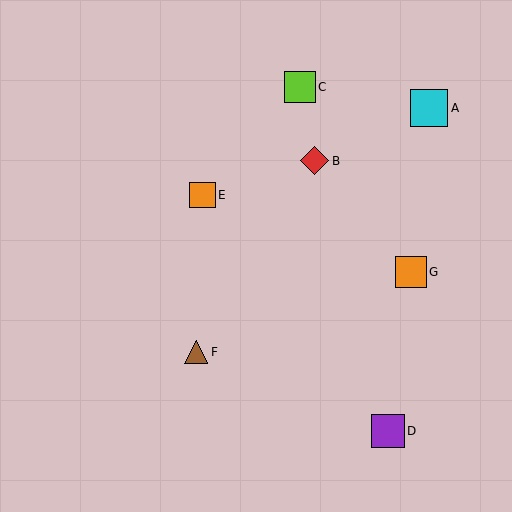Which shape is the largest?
The cyan square (labeled A) is the largest.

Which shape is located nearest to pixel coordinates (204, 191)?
The orange square (labeled E) at (202, 195) is nearest to that location.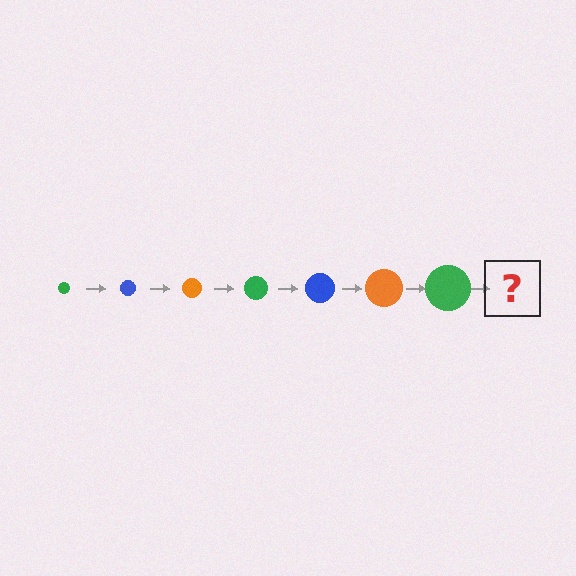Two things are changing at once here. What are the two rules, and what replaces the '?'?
The two rules are that the circle grows larger each step and the color cycles through green, blue, and orange. The '?' should be a blue circle, larger than the previous one.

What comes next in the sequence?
The next element should be a blue circle, larger than the previous one.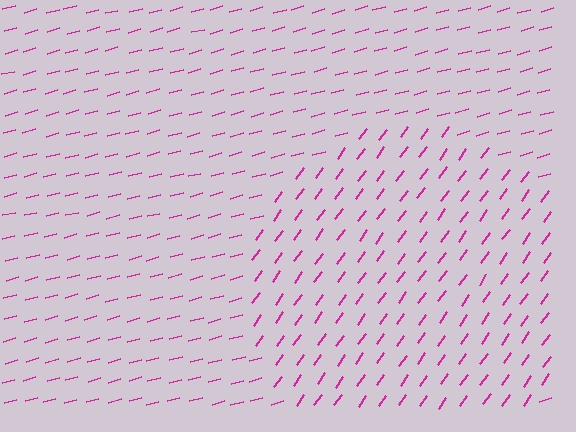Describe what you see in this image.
The image is filled with small magenta line segments. A circle region in the image has lines oriented differently from the surrounding lines, creating a visible texture boundary.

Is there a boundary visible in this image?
Yes, there is a texture boundary formed by a change in line orientation.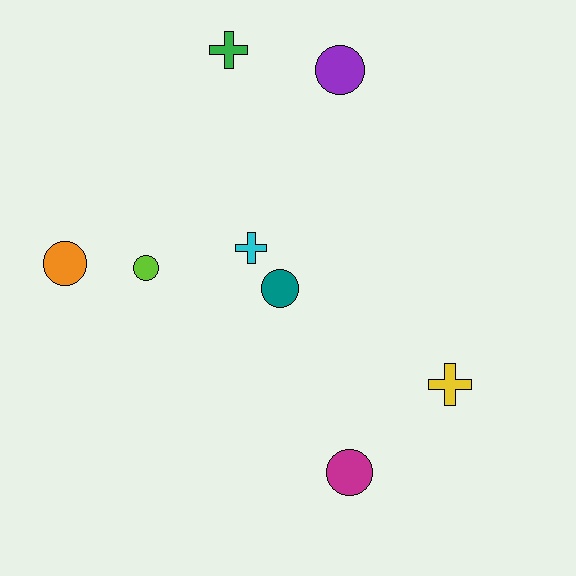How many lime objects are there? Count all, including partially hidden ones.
There is 1 lime object.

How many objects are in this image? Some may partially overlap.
There are 8 objects.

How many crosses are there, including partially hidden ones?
There are 3 crosses.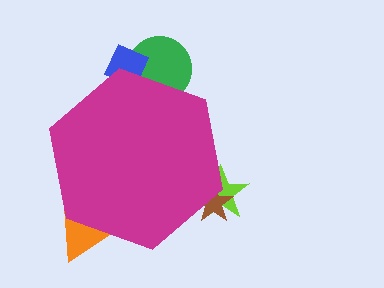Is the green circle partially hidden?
Yes, the green circle is partially hidden behind the magenta hexagon.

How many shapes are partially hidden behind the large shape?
5 shapes are partially hidden.